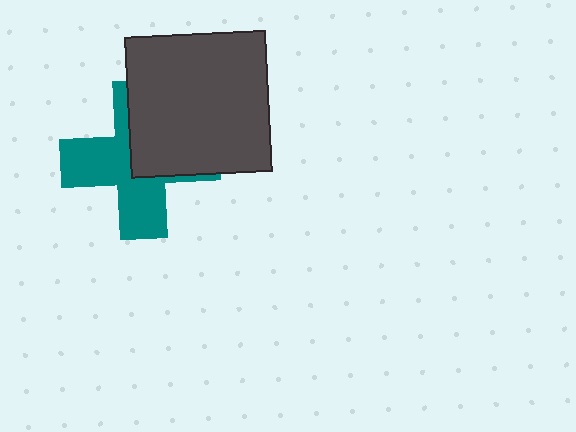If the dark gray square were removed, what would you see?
You would see the complete teal cross.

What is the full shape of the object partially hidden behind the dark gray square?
The partially hidden object is a teal cross.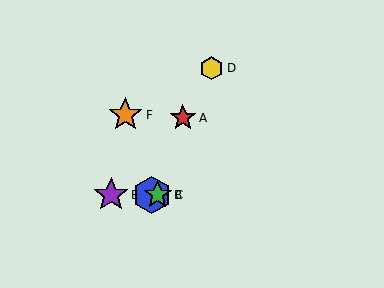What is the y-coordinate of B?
Object B is at y≈195.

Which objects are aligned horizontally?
Objects B, C, E are aligned horizontally.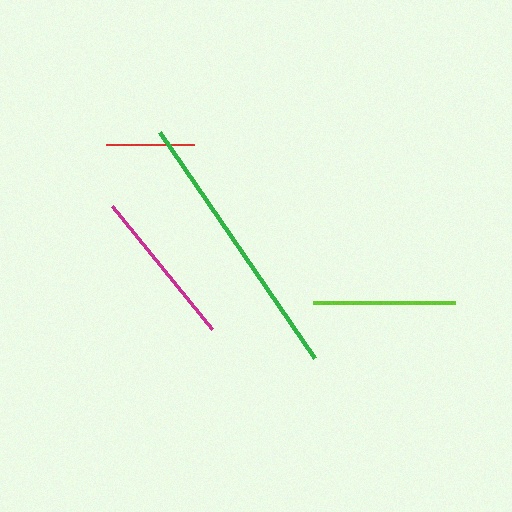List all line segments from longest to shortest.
From longest to shortest: green, magenta, lime, red.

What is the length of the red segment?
The red segment is approximately 87 pixels long.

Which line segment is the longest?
The green line is the longest at approximately 274 pixels.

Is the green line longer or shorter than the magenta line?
The green line is longer than the magenta line.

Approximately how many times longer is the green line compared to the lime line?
The green line is approximately 1.9 times the length of the lime line.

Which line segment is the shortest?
The red line is the shortest at approximately 87 pixels.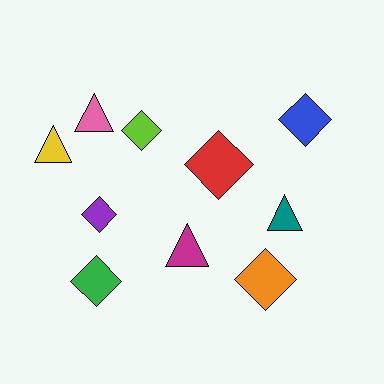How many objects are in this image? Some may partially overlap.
There are 10 objects.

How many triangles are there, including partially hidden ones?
There are 4 triangles.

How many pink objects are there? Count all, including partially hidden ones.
There is 1 pink object.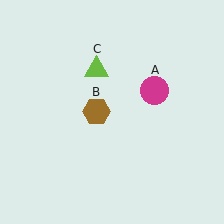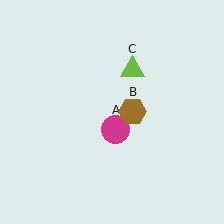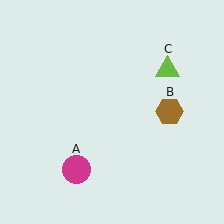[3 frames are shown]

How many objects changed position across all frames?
3 objects changed position: magenta circle (object A), brown hexagon (object B), lime triangle (object C).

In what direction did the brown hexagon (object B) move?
The brown hexagon (object B) moved right.